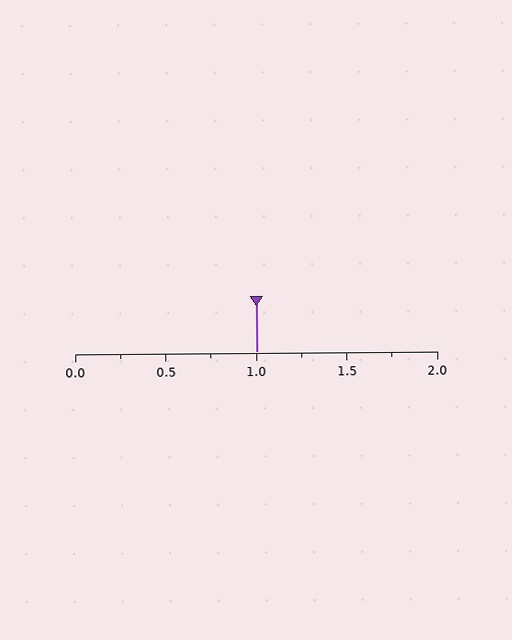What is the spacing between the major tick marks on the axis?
The major ticks are spaced 0.5 apart.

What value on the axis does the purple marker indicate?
The marker indicates approximately 1.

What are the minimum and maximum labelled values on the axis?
The axis runs from 0.0 to 2.0.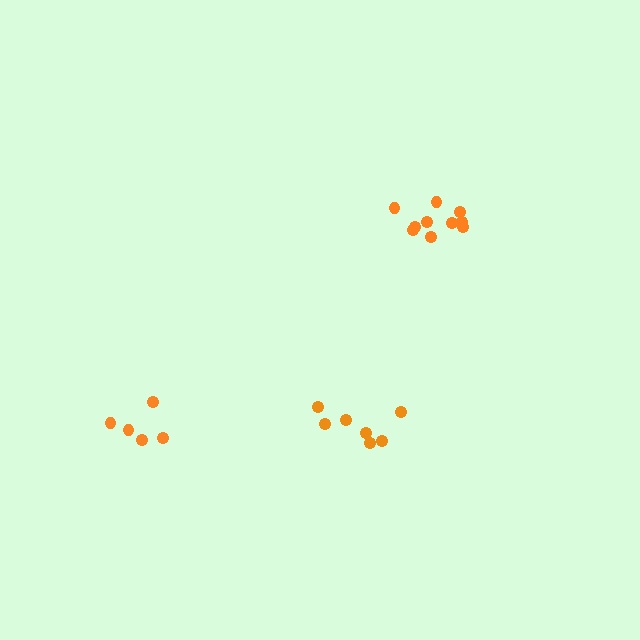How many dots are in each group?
Group 1: 7 dots, Group 2: 5 dots, Group 3: 10 dots (22 total).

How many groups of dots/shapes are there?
There are 3 groups.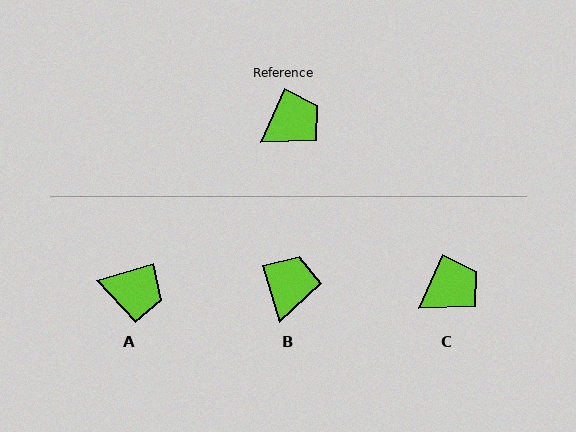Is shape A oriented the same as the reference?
No, it is off by about 49 degrees.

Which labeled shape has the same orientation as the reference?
C.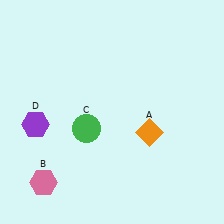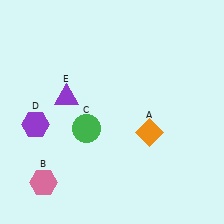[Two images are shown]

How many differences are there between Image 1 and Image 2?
There is 1 difference between the two images.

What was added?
A purple triangle (E) was added in Image 2.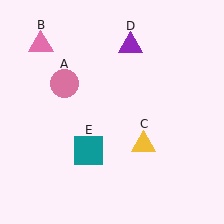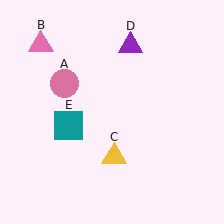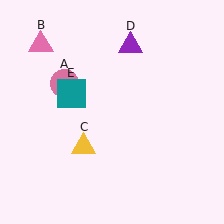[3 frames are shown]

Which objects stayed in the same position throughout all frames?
Pink circle (object A) and pink triangle (object B) and purple triangle (object D) remained stationary.